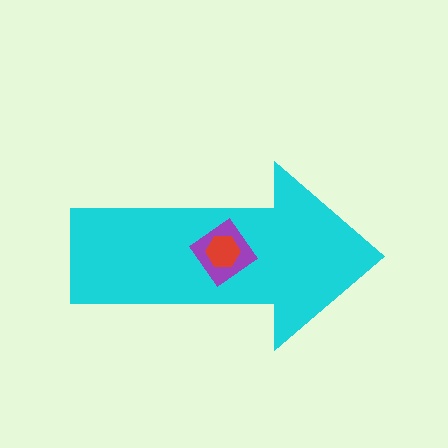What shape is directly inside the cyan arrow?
The purple diamond.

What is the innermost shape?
The red hexagon.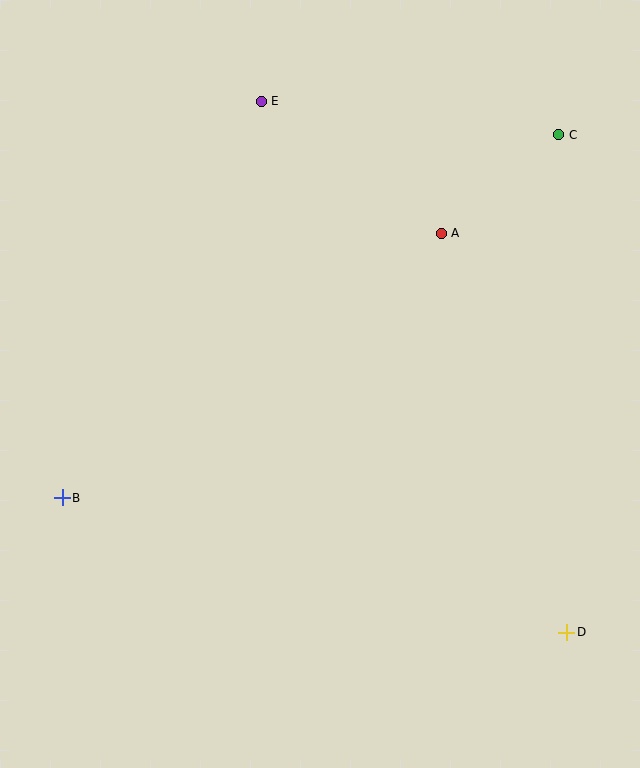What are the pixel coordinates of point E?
Point E is at (261, 101).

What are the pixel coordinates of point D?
Point D is at (567, 632).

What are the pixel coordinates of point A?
Point A is at (441, 233).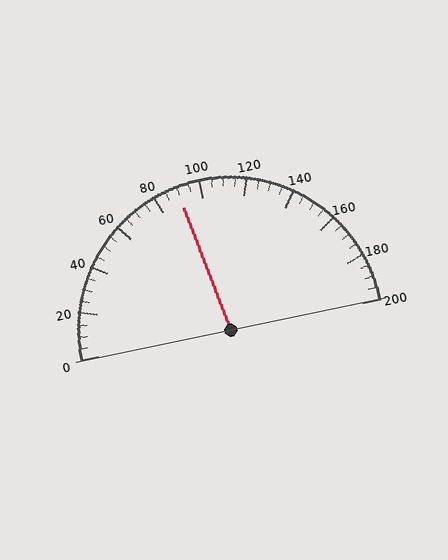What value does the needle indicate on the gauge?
The needle indicates approximately 90.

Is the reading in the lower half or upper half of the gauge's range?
The reading is in the lower half of the range (0 to 200).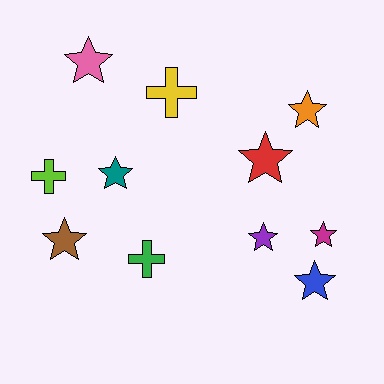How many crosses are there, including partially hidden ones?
There are 3 crosses.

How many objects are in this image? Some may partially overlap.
There are 11 objects.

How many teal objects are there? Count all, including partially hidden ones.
There is 1 teal object.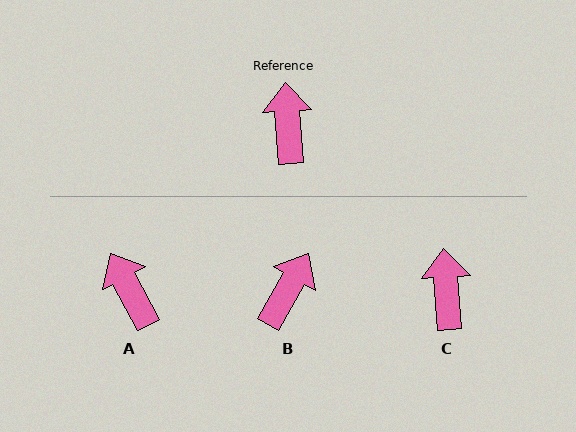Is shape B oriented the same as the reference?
No, it is off by about 34 degrees.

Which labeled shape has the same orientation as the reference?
C.